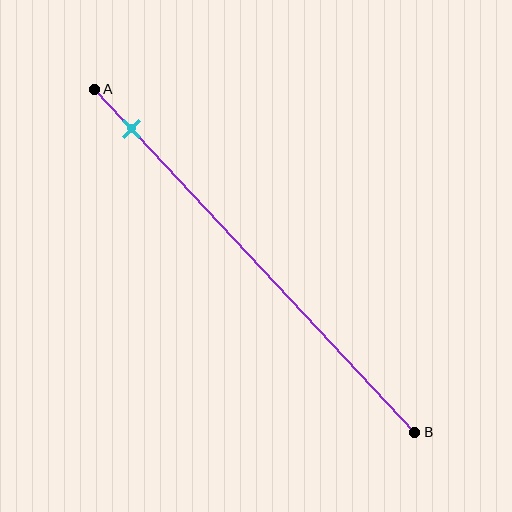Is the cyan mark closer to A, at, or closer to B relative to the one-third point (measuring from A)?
The cyan mark is closer to point A than the one-third point of segment AB.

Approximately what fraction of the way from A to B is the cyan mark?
The cyan mark is approximately 10% of the way from A to B.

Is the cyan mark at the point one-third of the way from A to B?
No, the mark is at about 10% from A, not at the 33% one-third point.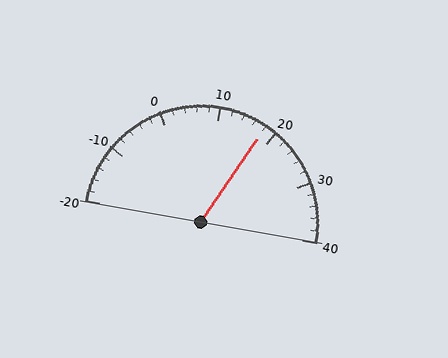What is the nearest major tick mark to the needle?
The nearest major tick mark is 20.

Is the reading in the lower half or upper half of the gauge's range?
The reading is in the upper half of the range (-20 to 40).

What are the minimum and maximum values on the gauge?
The gauge ranges from -20 to 40.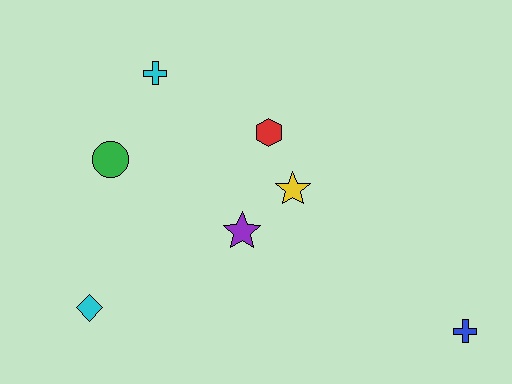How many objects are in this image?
There are 7 objects.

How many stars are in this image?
There are 2 stars.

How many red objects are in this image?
There is 1 red object.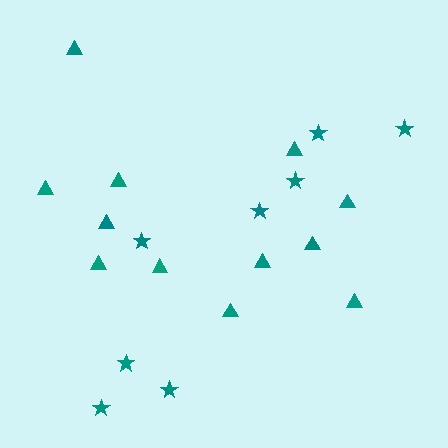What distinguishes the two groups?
There are 2 groups: one group of stars (8) and one group of triangles (12).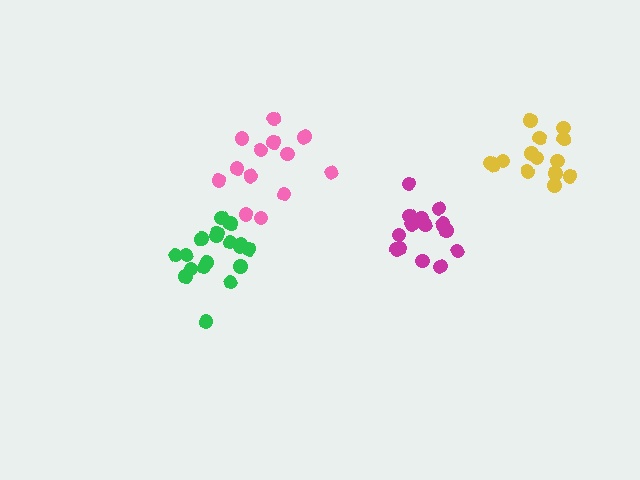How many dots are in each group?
Group 1: 18 dots, Group 2: 13 dots, Group 3: 15 dots, Group 4: 14 dots (60 total).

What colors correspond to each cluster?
The clusters are colored: green, pink, magenta, yellow.